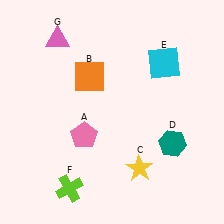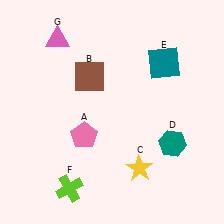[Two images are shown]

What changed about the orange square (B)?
In Image 1, B is orange. In Image 2, it changed to brown.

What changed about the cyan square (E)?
In Image 1, E is cyan. In Image 2, it changed to teal.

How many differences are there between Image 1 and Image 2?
There are 2 differences between the two images.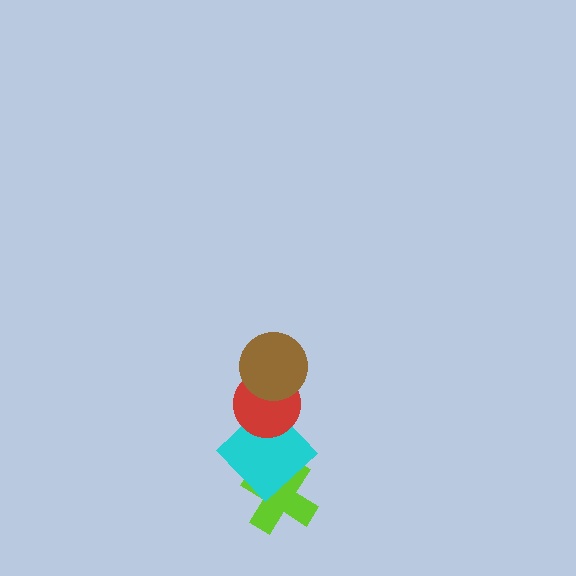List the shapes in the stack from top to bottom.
From top to bottom: the brown circle, the red circle, the cyan diamond, the lime cross.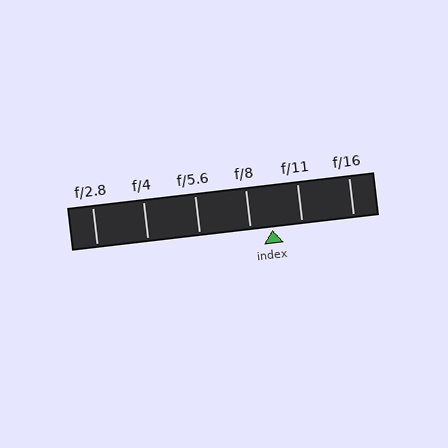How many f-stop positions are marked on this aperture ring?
There are 6 f-stop positions marked.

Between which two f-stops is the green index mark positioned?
The index mark is between f/8 and f/11.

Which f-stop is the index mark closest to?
The index mark is closest to f/8.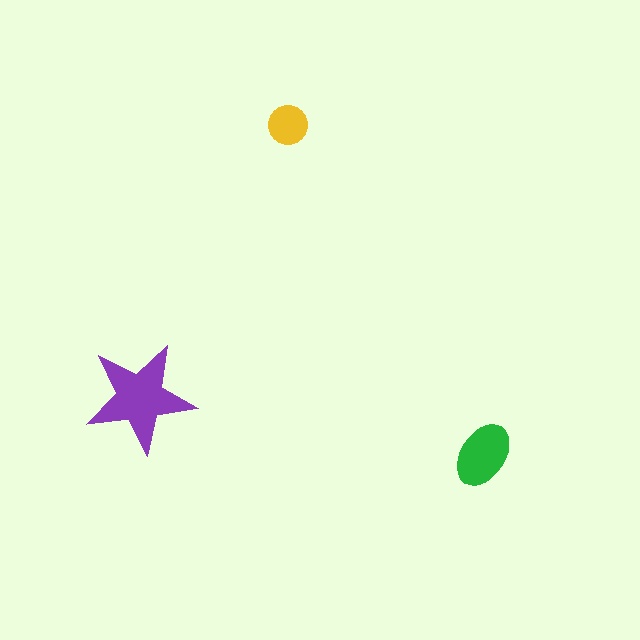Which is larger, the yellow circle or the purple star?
The purple star.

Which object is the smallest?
The yellow circle.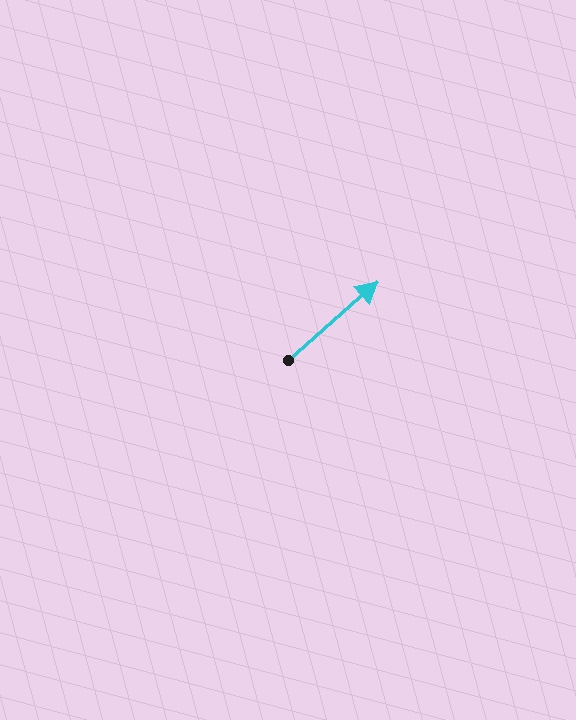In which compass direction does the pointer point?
Northeast.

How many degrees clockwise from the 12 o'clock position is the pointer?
Approximately 49 degrees.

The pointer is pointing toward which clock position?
Roughly 2 o'clock.